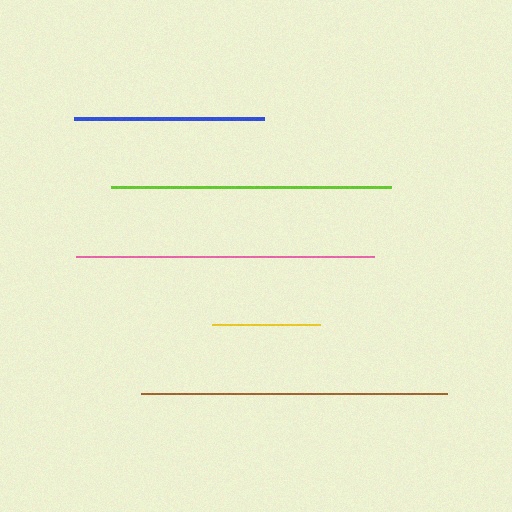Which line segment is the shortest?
The yellow line is the shortest at approximately 108 pixels.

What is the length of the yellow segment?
The yellow segment is approximately 108 pixels long.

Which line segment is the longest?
The brown line is the longest at approximately 307 pixels.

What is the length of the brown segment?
The brown segment is approximately 307 pixels long.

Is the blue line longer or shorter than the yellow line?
The blue line is longer than the yellow line.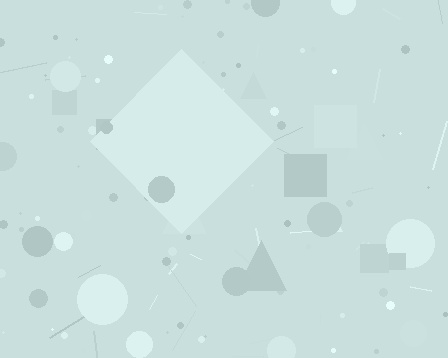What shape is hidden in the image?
A diamond is hidden in the image.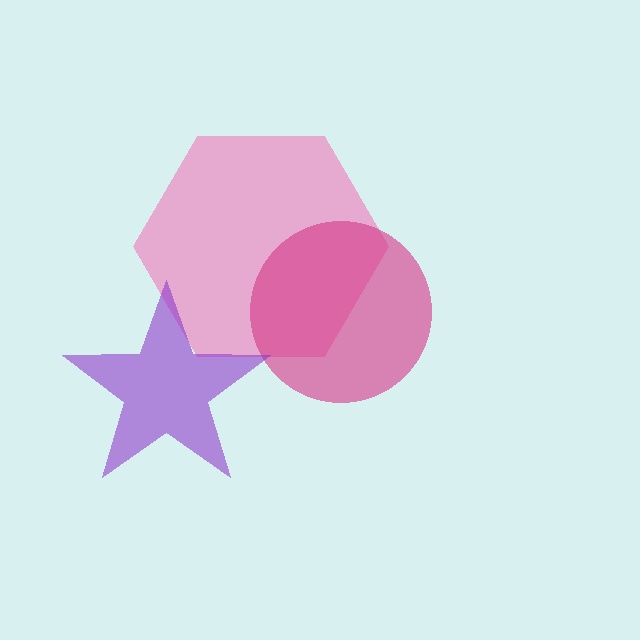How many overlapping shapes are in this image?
There are 3 overlapping shapes in the image.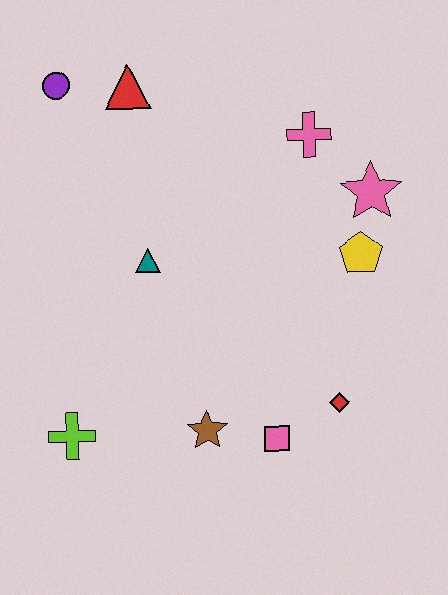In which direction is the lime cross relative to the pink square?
The lime cross is to the left of the pink square.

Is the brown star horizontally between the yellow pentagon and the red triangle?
Yes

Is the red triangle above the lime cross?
Yes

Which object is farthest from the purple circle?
The red diamond is farthest from the purple circle.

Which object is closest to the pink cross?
The pink star is closest to the pink cross.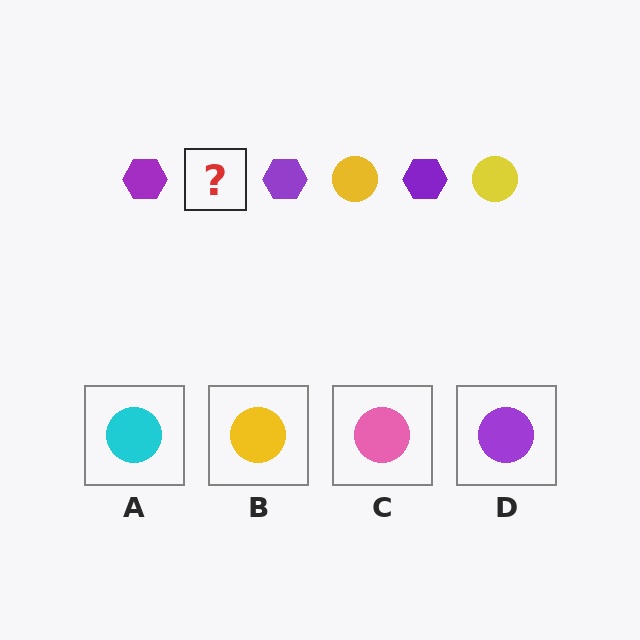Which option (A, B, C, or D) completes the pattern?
B.